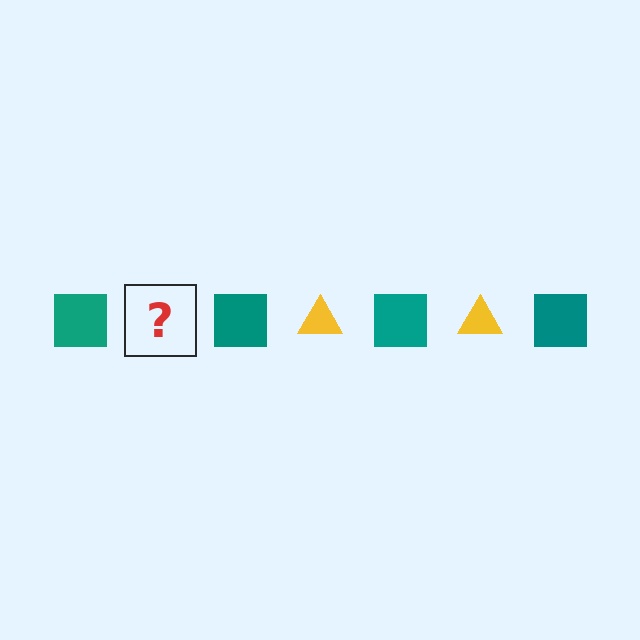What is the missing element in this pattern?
The missing element is a yellow triangle.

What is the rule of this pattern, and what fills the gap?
The rule is that the pattern alternates between teal square and yellow triangle. The gap should be filled with a yellow triangle.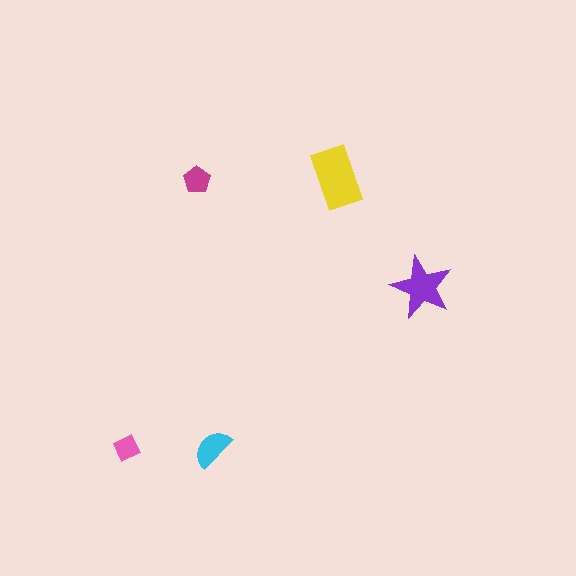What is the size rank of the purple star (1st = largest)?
2nd.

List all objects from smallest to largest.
The pink diamond, the magenta pentagon, the cyan semicircle, the purple star, the yellow rectangle.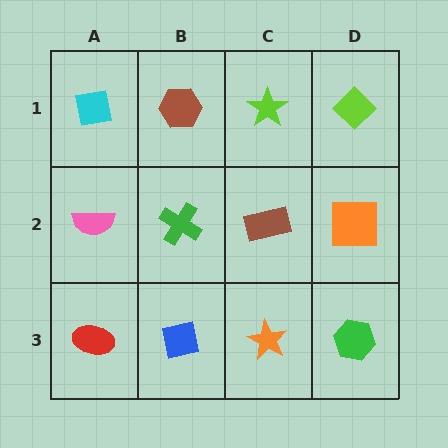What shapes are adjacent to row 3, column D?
An orange square (row 2, column D), an orange star (row 3, column C).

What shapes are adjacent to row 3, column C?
A brown rectangle (row 2, column C), a blue square (row 3, column B), a green hexagon (row 3, column D).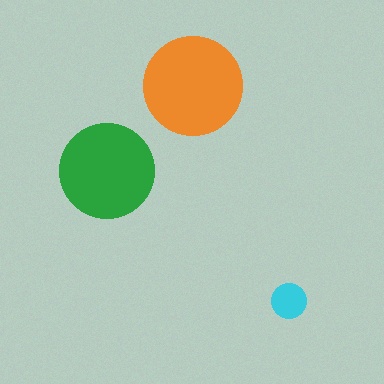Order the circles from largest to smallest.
the orange one, the green one, the cyan one.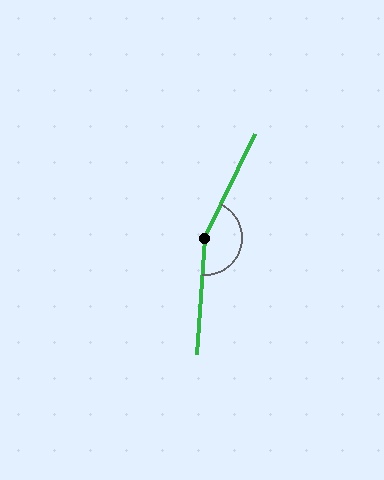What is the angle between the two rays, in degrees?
Approximately 158 degrees.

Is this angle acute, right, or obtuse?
It is obtuse.